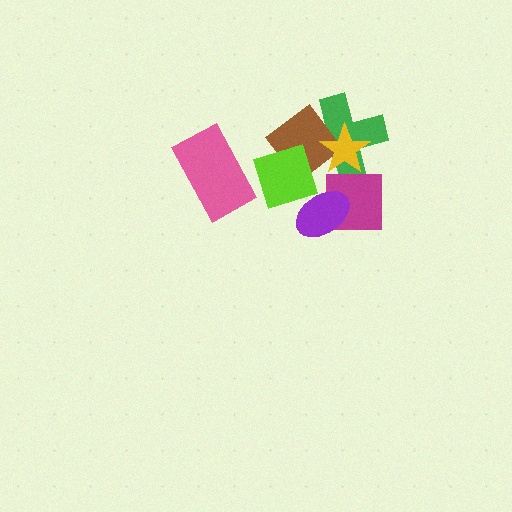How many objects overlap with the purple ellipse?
2 objects overlap with the purple ellipse.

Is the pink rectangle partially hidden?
No, no other shape covers it.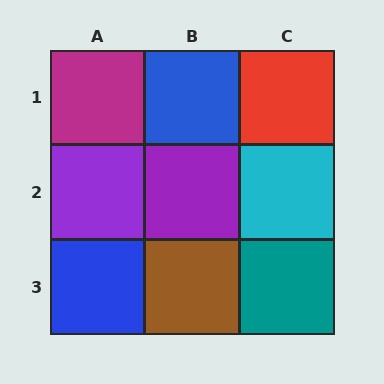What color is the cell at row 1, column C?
Red.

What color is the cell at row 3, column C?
Teal.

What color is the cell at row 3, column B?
Brown.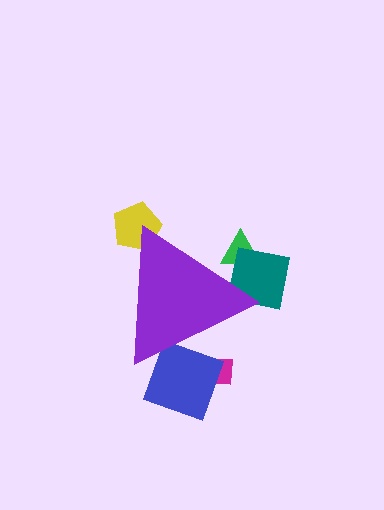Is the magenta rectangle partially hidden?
Yes, the magenta rectangle is partially hidden behind the purple triangle.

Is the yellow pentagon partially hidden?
Yes, the yellow pentagon is partially hidden behind the purple triangle.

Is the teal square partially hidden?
Yes, the teal square is partially hidden behind the purple triangle.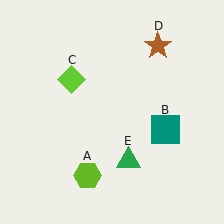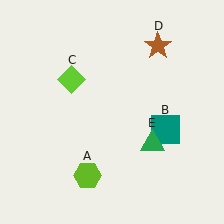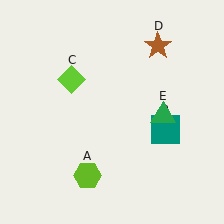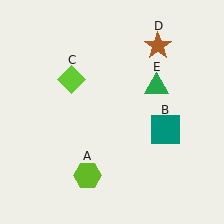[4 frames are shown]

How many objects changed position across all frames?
1 object changed position: green triangle (object E).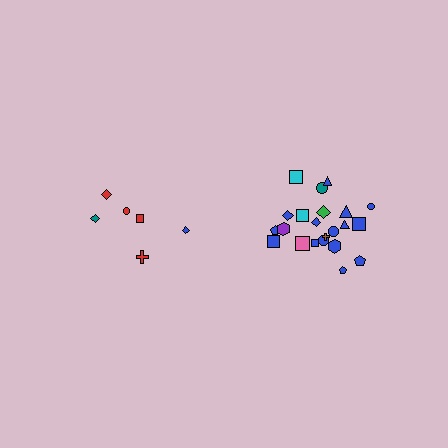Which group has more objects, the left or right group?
The right group.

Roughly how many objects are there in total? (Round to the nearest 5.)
Roughly 30 objects in total.